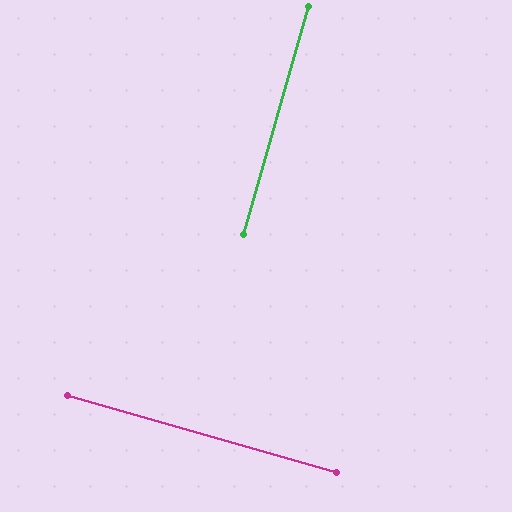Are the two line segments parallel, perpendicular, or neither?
Perpendicular — they meet at approximately 90°.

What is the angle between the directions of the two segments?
Approximately 90 degrees.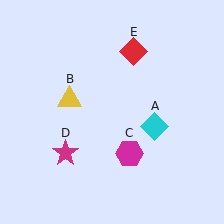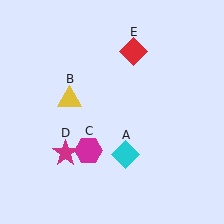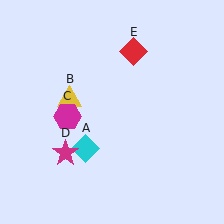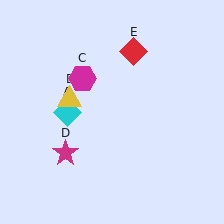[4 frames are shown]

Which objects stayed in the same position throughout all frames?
Yellow triangle (object B) and magenta star (object D) and red diamond (object E) remained stationary.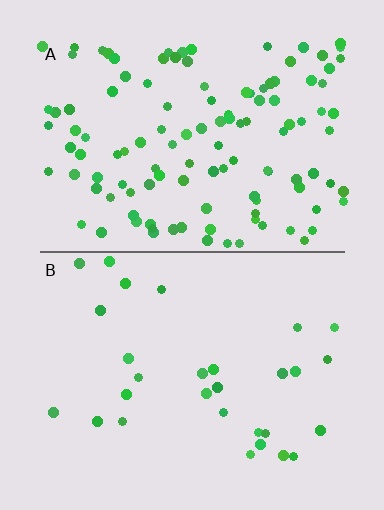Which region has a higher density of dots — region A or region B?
A (the top).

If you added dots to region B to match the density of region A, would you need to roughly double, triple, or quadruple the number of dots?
Approximately quadruple.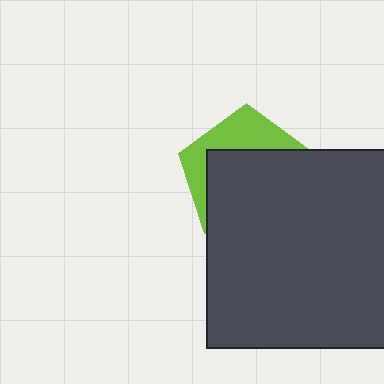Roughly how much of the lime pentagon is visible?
A small part of it is visible (roughly 34%).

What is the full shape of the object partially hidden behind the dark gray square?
The partially hidden object is a lime pentagon.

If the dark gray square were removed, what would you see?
You would see the complete lime pentagon.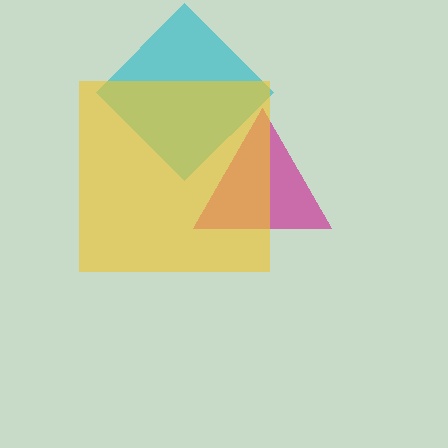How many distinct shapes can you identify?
There are 3 distinct shapes: a magenta triangle, a cyan diamond, a yellow square.